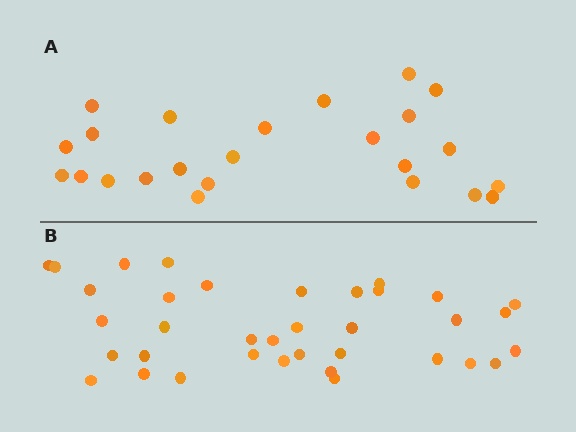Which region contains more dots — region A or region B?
Region B (the bottom region) has more dots.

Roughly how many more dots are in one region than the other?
Region B has roughly 12 or so more dots than region A.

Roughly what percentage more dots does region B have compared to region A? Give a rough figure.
About 50% more.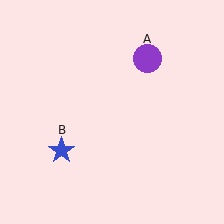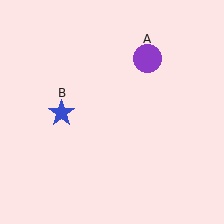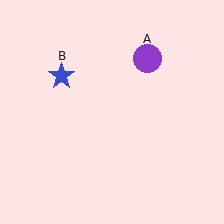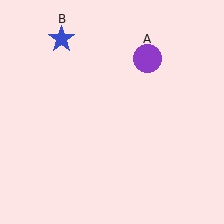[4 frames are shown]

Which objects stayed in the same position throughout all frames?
Purple circle (object A) remained stationary.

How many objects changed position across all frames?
1 object changed position: blue star (object B).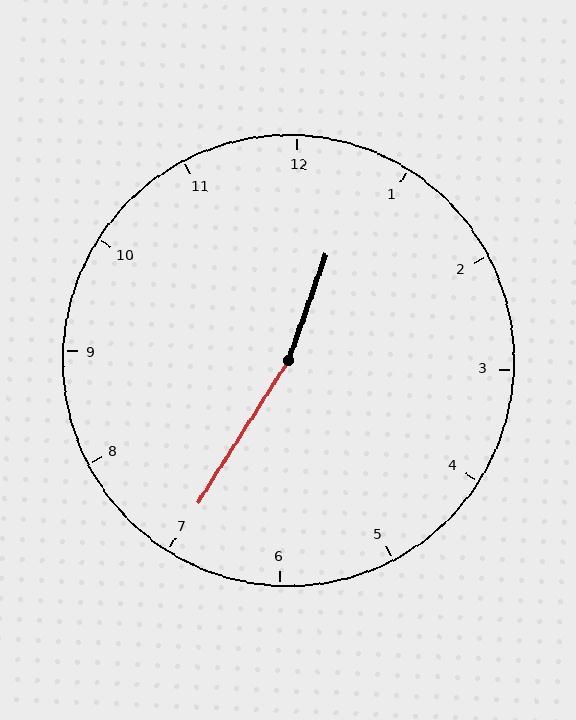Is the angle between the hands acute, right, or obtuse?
It is obtuse.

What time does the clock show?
12:35.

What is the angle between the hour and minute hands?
Approximately 168 degrees.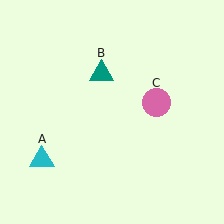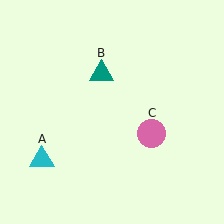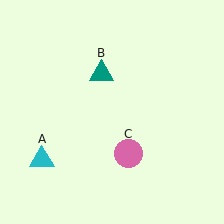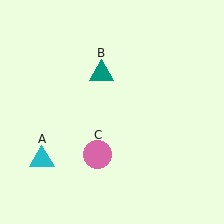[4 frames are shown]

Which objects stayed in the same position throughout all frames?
Cyan triangle (object A) and teal triangle (object B) remained stationary.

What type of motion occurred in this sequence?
The pink circle (object C) rotated clockwise around the center of the scene.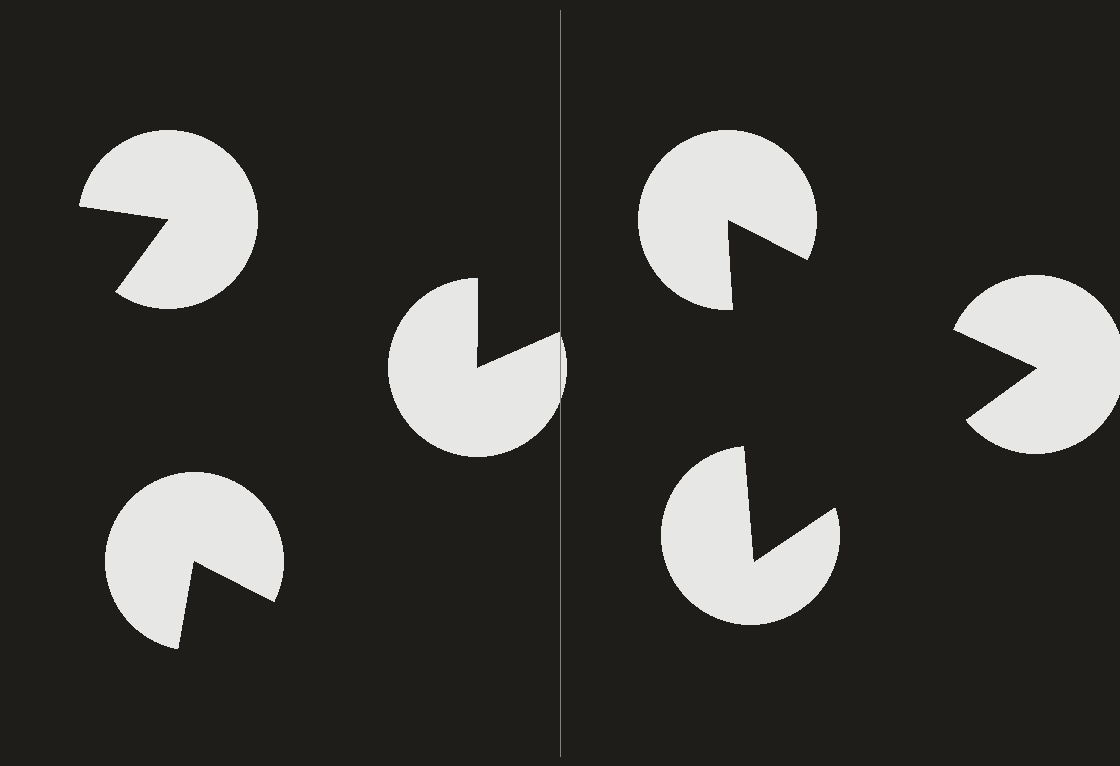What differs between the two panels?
The pac-man discs are positioned identically on both sides; only the wedge orientations differ. On the right they align to a triangle; on the left they are misaligned.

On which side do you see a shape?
An illusory triangle appears on the right side. On the left side the wedge cuts are rotated, so no coherent shape forms.